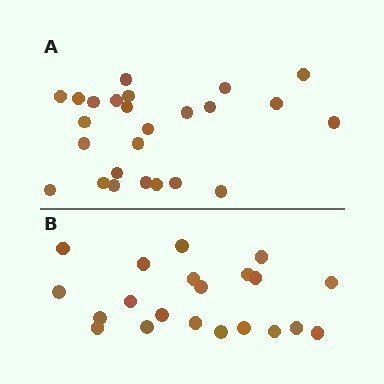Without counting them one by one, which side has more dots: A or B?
Region A (the top region) has more dots.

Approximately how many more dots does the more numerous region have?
Region A has about 4 more dots than region B.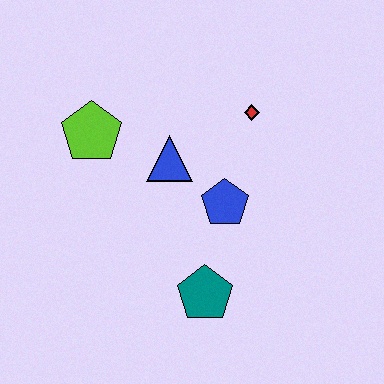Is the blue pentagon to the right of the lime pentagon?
Yes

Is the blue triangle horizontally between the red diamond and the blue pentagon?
No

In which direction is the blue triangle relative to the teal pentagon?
The blue triangle is above the teal pentagon.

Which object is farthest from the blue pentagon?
The lime pentagon is farthest from the blue pentagon.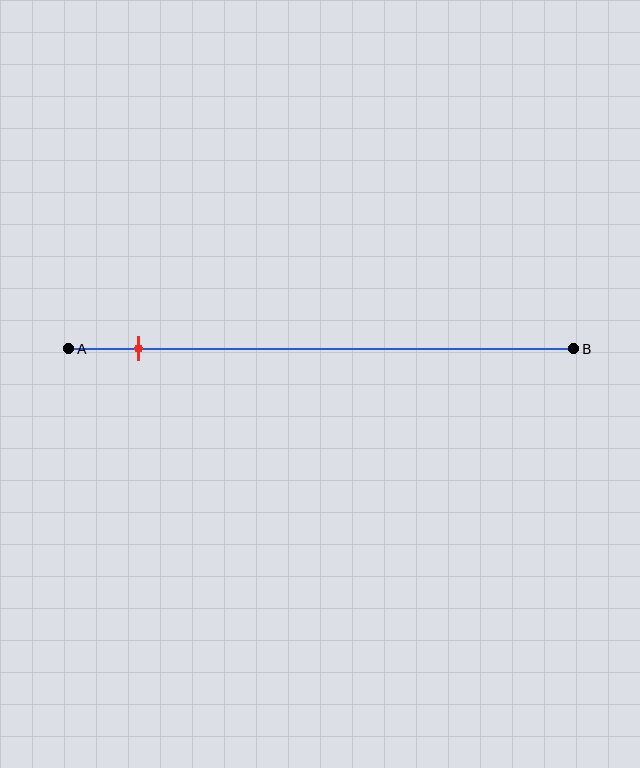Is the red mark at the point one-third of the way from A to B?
No, the mark is at about 15% from A, not at the 33% one-third point.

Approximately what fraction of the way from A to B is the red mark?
The red mark is approximately 15% of the way from A to B.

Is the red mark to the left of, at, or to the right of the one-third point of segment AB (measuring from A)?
The red mark is to the left of the one-third point of segment AB.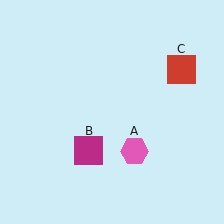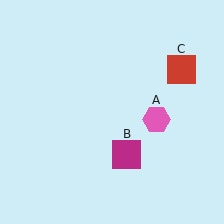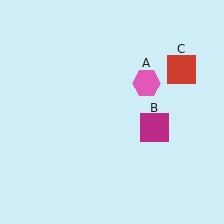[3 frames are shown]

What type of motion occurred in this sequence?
The pink hexagon (object A), magenta square (object B) rotated counterclockwise around the center of the scene.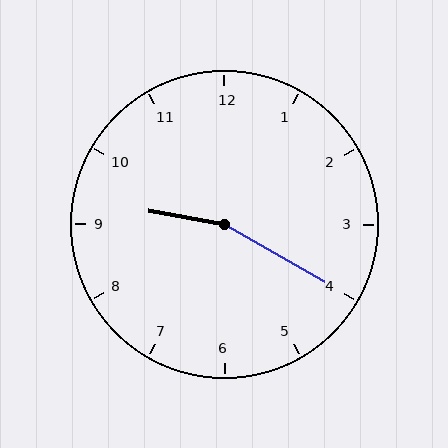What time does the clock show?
9:20.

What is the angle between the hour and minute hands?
Approximately 160 degrees.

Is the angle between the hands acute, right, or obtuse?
It is obtuse.